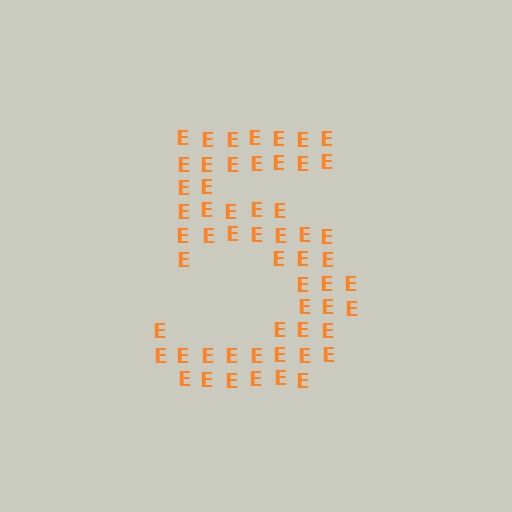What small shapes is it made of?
It is made of small letter E's.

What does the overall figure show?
The overall figure shows the digit 5.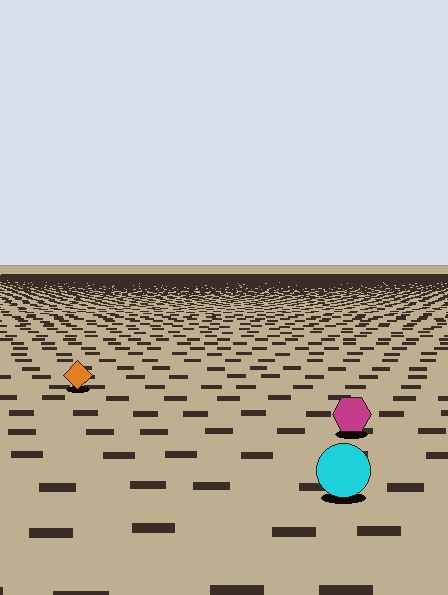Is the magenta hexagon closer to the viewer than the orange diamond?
Yes. The magenta hexagon is closer — you can tell from the texture gradient: the ground texture is coarser near it.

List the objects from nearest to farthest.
From nearest to farthest: the cyan circle, the magenta hexagon, the orange diamond.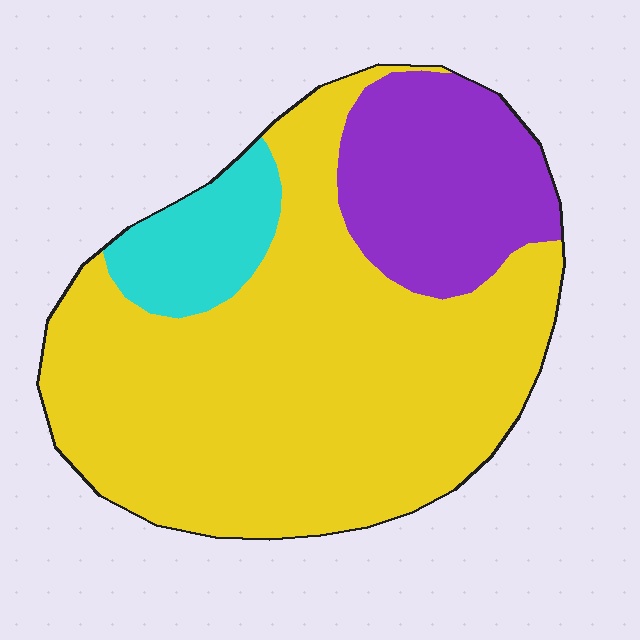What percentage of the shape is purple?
Purple takes up about one fifth (1/5) of the shape.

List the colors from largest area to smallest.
From largest to smallest: yellow, purple, cyan.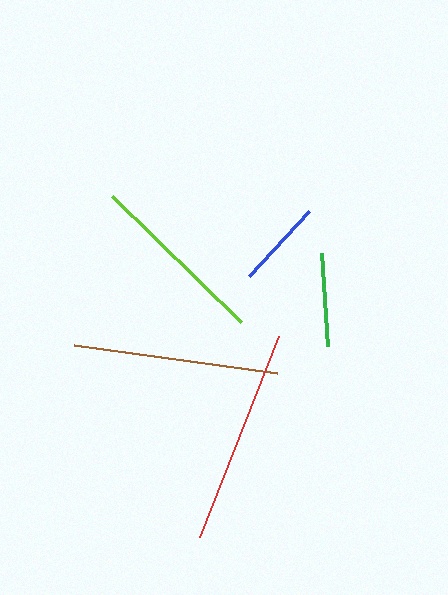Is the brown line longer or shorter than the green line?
The brown line is longer than the green line.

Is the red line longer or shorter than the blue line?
The red line is longer than the blue line.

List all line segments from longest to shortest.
From longest to shortest: red, brown, lime, green, blue.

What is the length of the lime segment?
The lime segment is approximately 181 pixels long.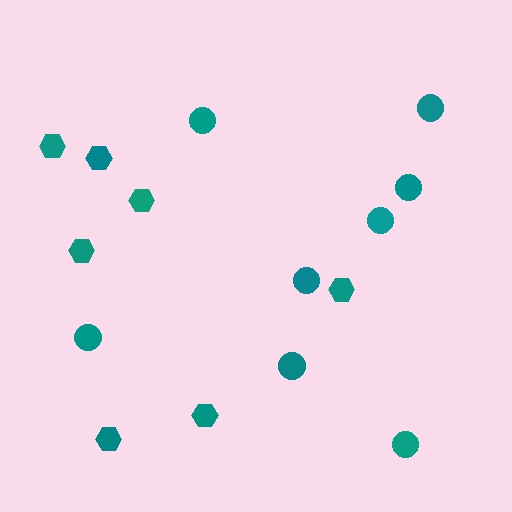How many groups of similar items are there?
There are 2 groups: one group of hexagons (7) and one group of circles (8).